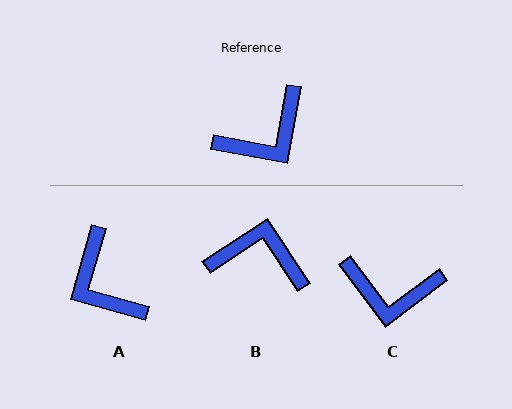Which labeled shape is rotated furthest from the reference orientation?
B, about 134 degrees away.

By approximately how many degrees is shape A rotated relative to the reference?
Approximately 95 degrees clockwise.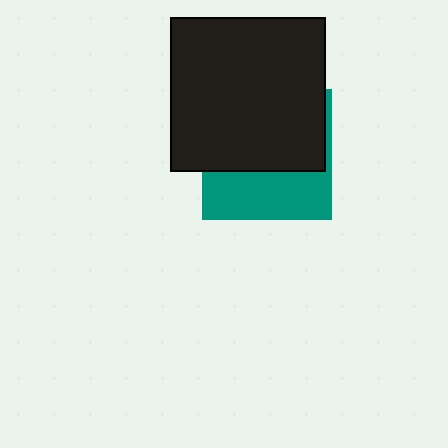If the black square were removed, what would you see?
You would see the complete teal square.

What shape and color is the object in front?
The object in front is a black square.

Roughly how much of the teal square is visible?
A small part of it is visible (roughly 40%).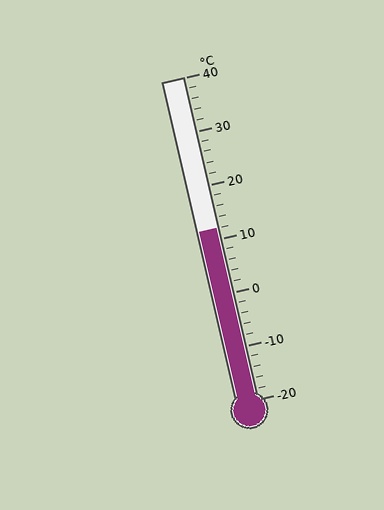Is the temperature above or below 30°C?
The temperature is below 30°C.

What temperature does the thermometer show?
The thermometer shows approximately 12°C.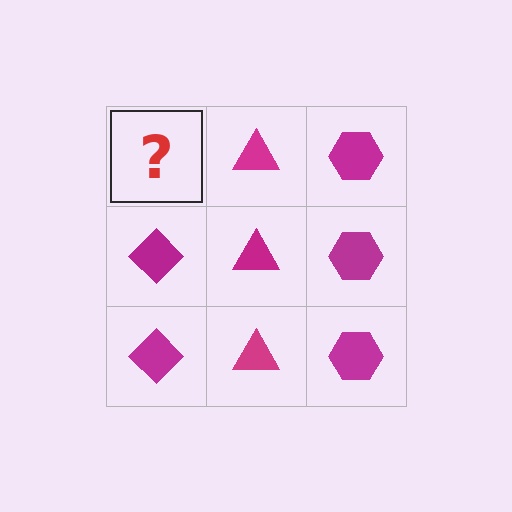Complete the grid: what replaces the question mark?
The question mark should be replaced with a magenta diamond.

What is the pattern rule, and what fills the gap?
The rule is that each column has a consistent shape. The gap should be filled with a magenta diamond.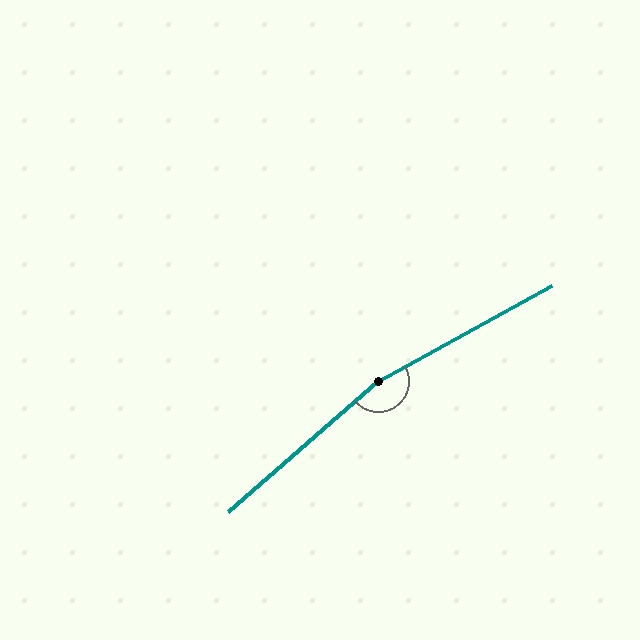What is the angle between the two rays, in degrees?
Approximately 168 degrees.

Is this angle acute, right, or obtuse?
It is obtuse.